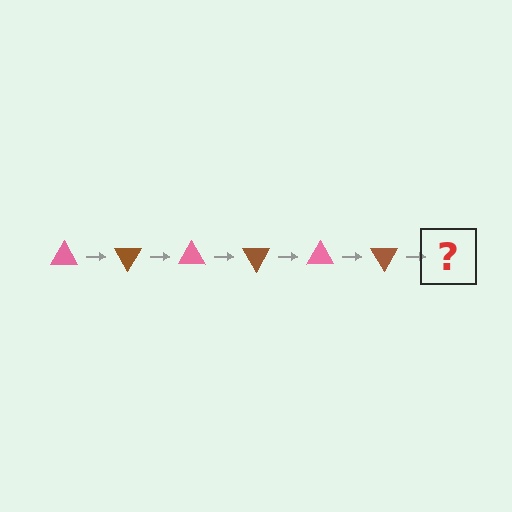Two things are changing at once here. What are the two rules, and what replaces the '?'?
The two rules are that it rotates 60 degrees each step and the color cycles through pink and brown. The '?' should be a pink triangle, rotated 360 degrees from the start.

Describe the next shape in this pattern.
It should be a pink triangle, rotated 360 degrees from the start.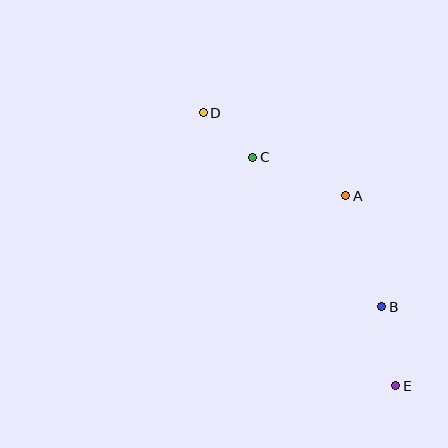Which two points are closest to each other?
Points C and D are closest to each other.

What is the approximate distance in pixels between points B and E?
The distance between B and E is approximately 80 pixels.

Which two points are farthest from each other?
Points D and E are farthest from each other.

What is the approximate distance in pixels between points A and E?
The distance between A and E is approximately 196 pixels.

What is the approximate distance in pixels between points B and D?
The distance between B and D is approximately 263 pixels.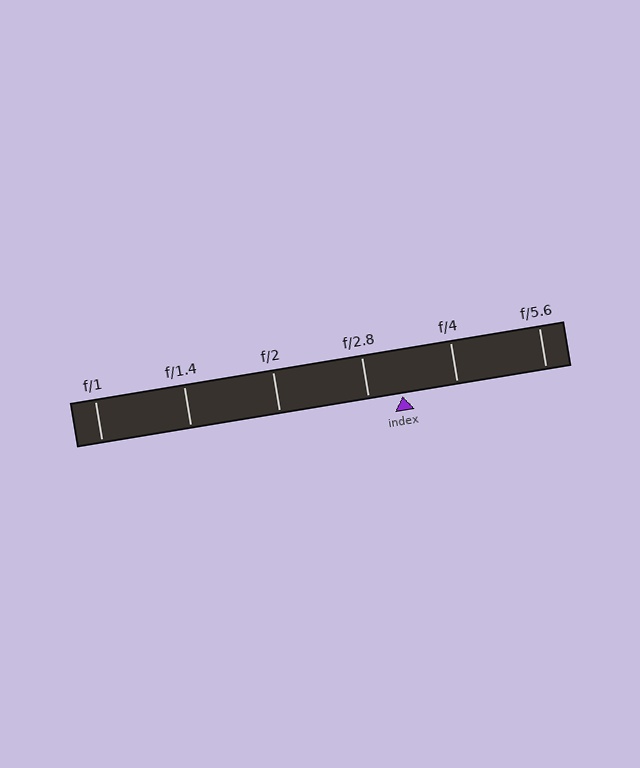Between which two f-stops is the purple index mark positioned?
The index mark is between f/2.8 and f/4.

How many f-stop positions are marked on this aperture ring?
There are 6 f-stop positions marked.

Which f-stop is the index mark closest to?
The index mark is closest to f/2.8.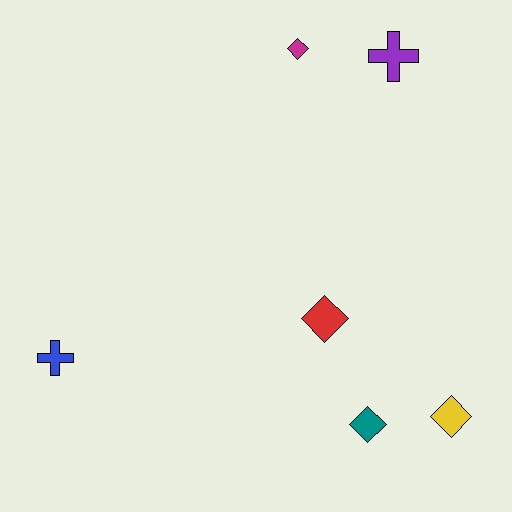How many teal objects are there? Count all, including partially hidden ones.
There is 1 teal object.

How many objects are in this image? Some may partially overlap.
There are 6 objects.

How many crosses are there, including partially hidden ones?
There are 2 crosses.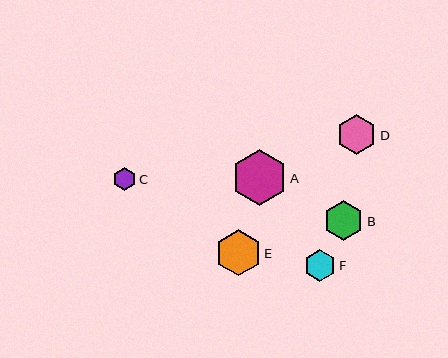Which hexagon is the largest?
Hexagon A is the largest with a size of approximately 56 pixels.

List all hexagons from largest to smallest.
From largest to smallest: A, E, D, B, F, C.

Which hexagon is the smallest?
Hexagon C is the smallest with a size of approximately 22 pixels.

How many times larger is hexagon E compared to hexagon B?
Hexagon E is approximately 1.2 times the size of hexagon B.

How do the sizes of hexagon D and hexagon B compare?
Hexagon D and hexagon B are approximately the same size.